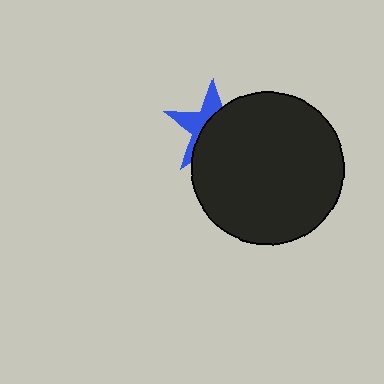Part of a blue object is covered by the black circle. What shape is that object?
It is a star.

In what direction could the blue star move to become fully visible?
The blue star could move toward the upper-left. That would shift it out from behind the black circle entirely.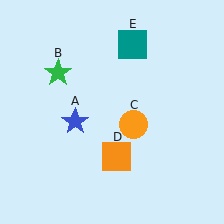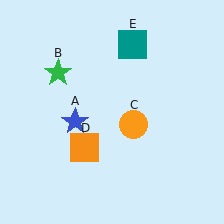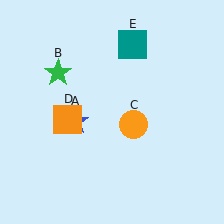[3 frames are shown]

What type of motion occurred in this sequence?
The orange square (object D) rotated clockwise around the center of the scene.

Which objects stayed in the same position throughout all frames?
Blue star (object A) and green star (object B) and orange circle (object C) and teal square (object E) remained stationary.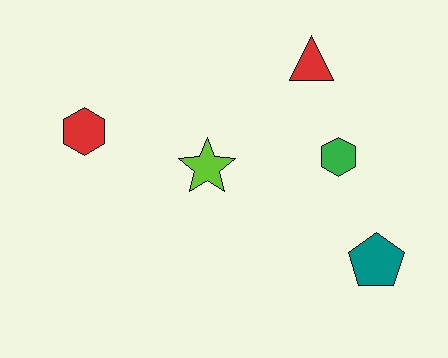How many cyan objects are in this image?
There are no cyan objects.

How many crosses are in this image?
There are no crosses.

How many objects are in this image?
There are 5 objects.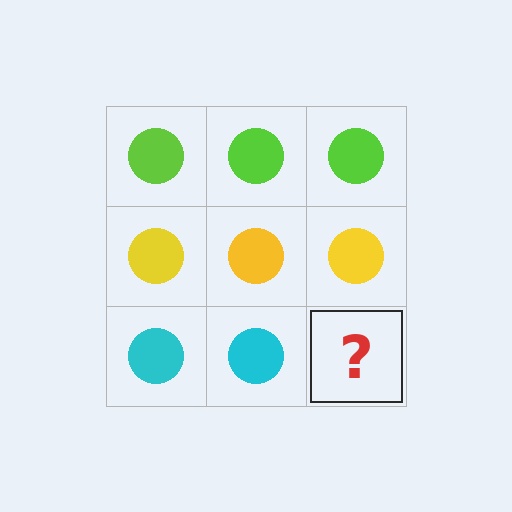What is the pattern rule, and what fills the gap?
The rule is that each row has a consistent color. The gap should be filled with a cyan circle.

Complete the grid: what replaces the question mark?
The question mark should be replaced with a cyan circle.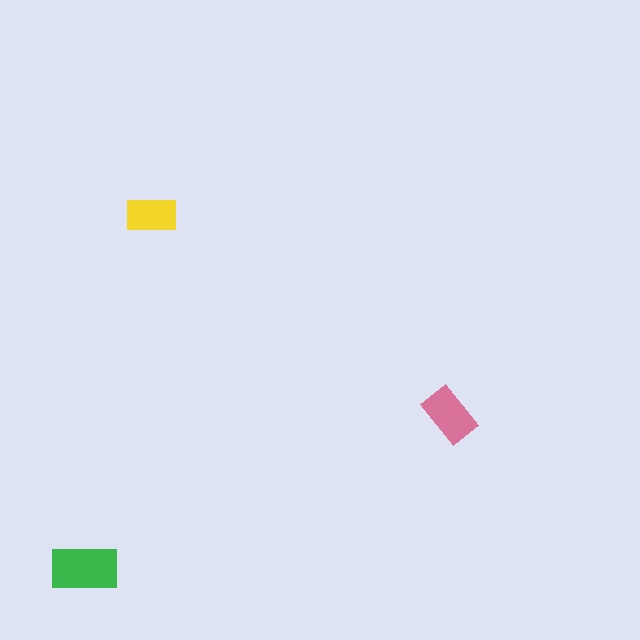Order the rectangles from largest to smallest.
the green one, the pink one, the yellow one.